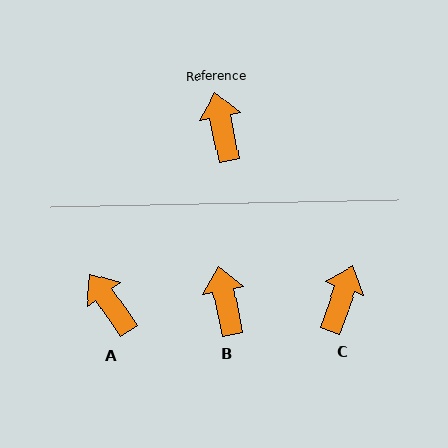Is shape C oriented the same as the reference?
No, it is off by about 32 degrees.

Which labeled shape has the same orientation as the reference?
B.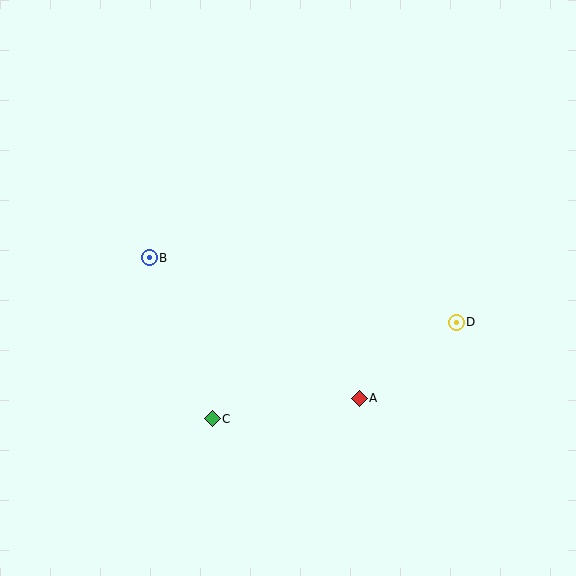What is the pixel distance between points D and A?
The distance between D and A is 123 pixels.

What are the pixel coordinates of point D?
Point D is at (456, 322).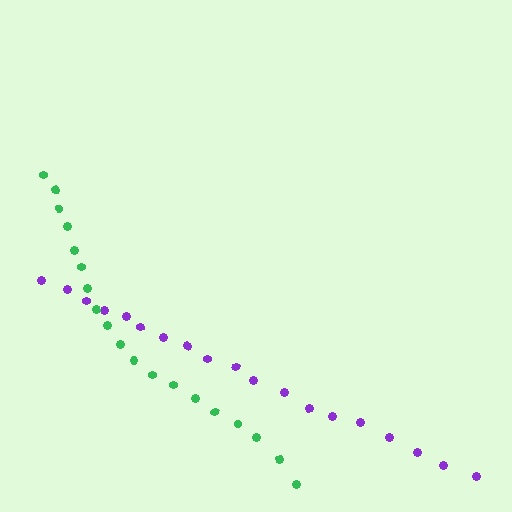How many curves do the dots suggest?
There are 2 distinct paths.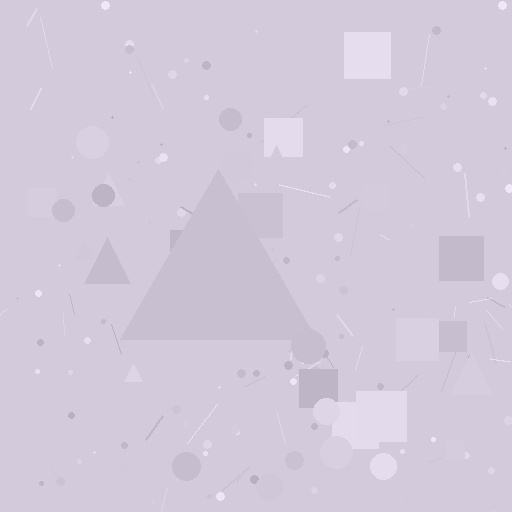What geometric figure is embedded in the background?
A triangle is embedded in the background.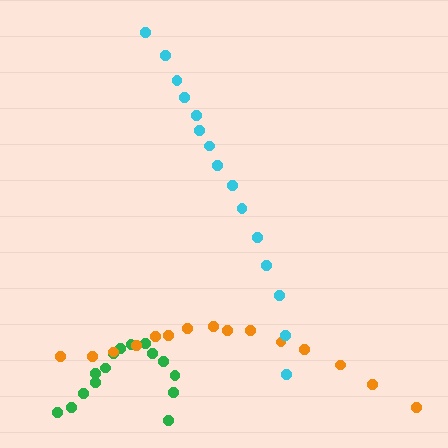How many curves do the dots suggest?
There are 3 distinct paths.